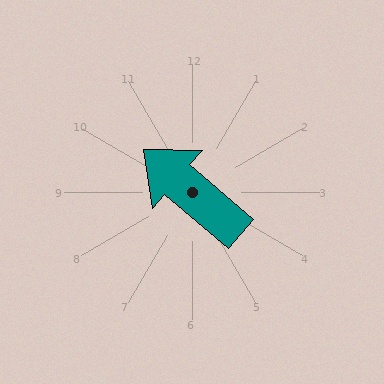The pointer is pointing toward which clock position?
Roughly 10 o'clock.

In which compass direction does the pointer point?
Northwest.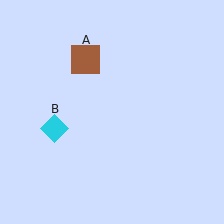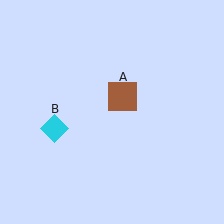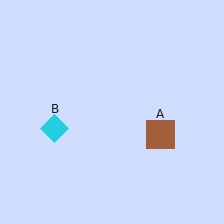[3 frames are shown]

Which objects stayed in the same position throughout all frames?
Cyan diamond (object B) remained stationary.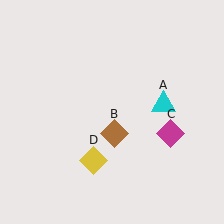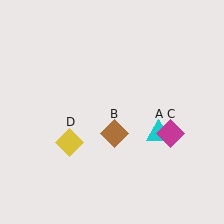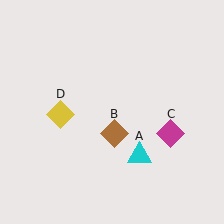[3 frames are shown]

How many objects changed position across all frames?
2 objects changed position: cyan triangle (object A), yellow diamond (object D).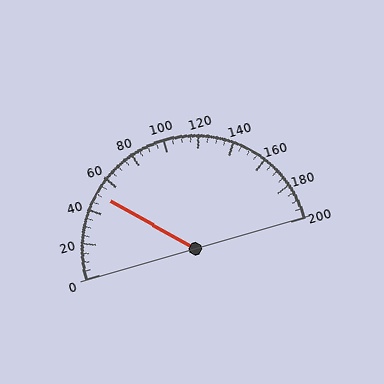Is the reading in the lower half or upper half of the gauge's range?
The reading is in the lower half of the range (0 to 200).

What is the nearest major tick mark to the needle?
The nearest major tick mark is 40.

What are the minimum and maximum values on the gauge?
The gauge ranges from 0 to 200.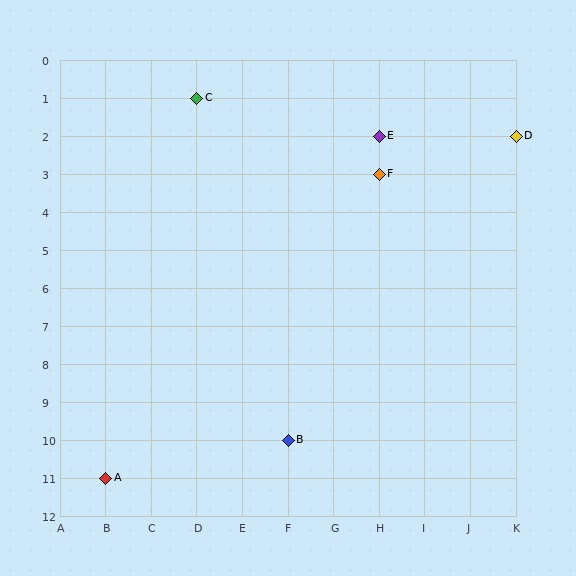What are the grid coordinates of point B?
Point B is at grid coordinates (F, 10).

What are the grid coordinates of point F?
Point F is at grid coordinates (H, 3).